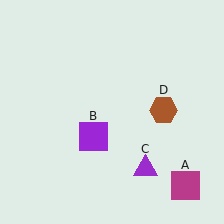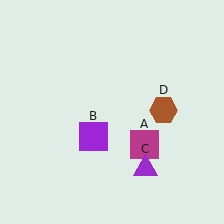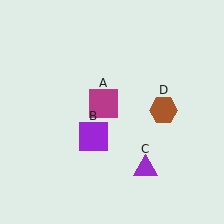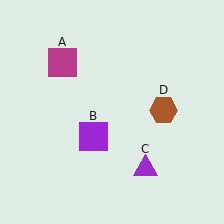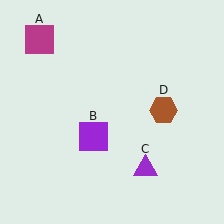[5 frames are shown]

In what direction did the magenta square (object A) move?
The magenta square (object A) moved up and to the left.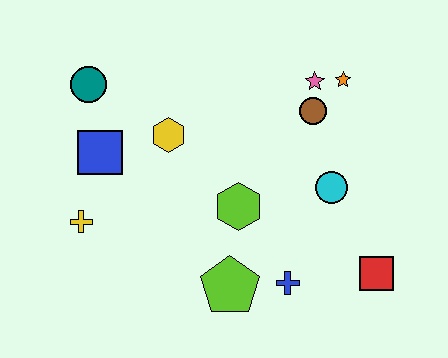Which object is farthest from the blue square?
The red square is farthest from the blue square.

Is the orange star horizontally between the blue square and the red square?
Yes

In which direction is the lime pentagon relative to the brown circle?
The lime pentagon is below the brown circle.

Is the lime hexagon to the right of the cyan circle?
No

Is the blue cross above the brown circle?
No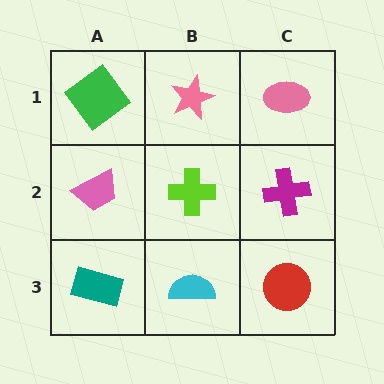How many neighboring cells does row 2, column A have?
3.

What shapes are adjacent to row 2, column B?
A pink star (row 1, column B), a cyan semicircle (row 3, column B), a pink trapezoid (row 2, column A), a magenta cross (row 2, column C).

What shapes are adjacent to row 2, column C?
A pink ellipse (row 1, column C), a red circle (row 3, column C), a lime cross (row 2, column B).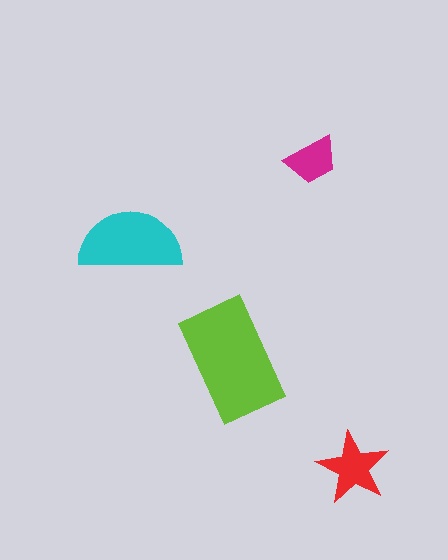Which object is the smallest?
The magenta trapezoid.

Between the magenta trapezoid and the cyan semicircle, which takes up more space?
The cyan semicircle.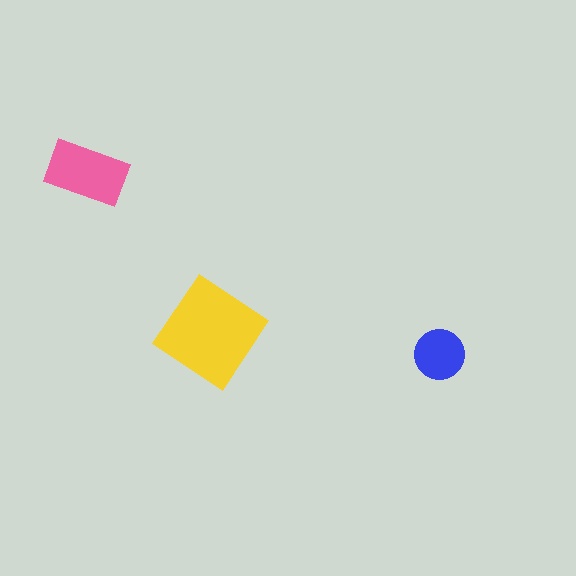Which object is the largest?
The yellow diamond.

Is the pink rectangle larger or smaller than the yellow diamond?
Smaller.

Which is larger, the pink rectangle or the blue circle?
The pink rectangle.